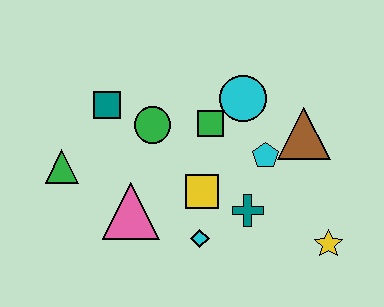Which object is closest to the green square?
The cyan circle is closest to the green square.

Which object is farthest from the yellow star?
The green triangle is farthest from the yellow star.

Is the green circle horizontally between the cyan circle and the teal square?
Yes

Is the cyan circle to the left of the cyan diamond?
No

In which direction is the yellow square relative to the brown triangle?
The yellow square is to the left of the brown triangle.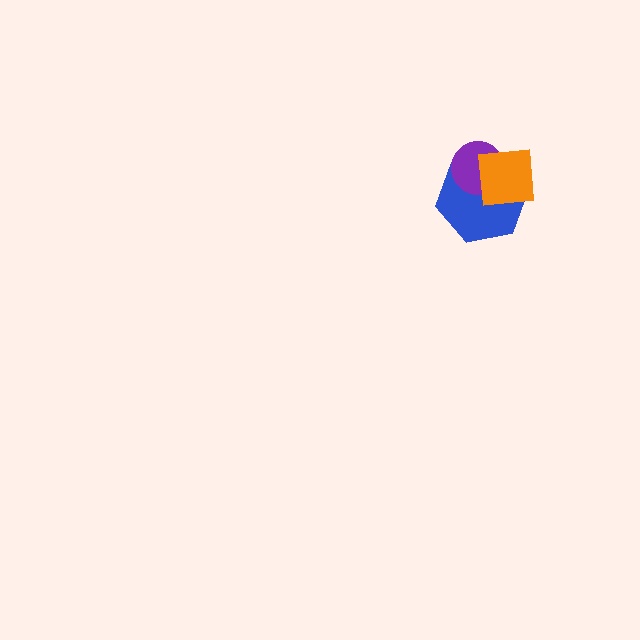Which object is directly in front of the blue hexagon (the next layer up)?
The purple circle is directly in front of the blue hexagon.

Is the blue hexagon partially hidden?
Yes, it is partially covered by another shape.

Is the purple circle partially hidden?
Yes, it is partially covered by another shape.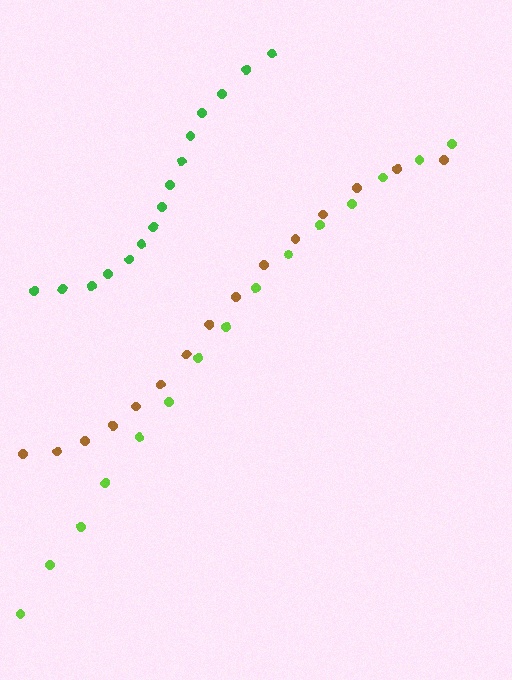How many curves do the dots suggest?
There are 3 distinct paths.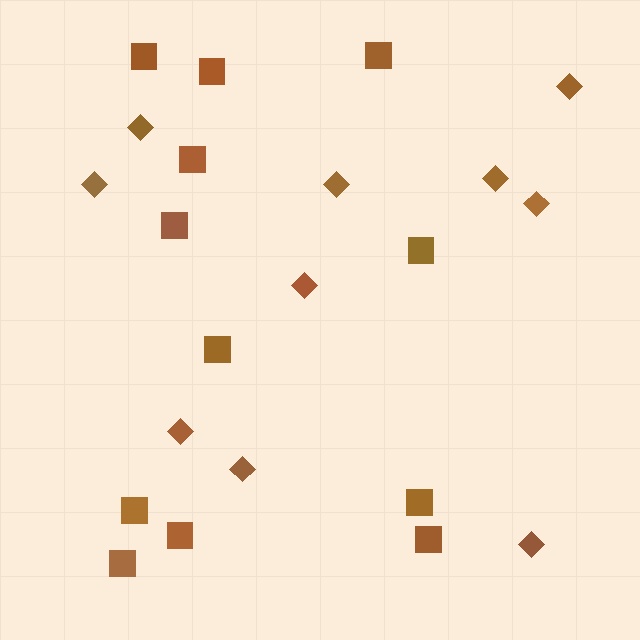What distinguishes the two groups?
There are 2 groups: one group of squares (12) and one group of diamonds (10).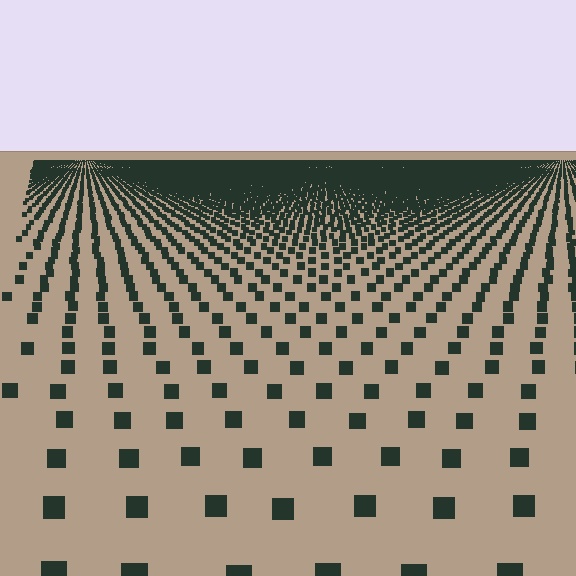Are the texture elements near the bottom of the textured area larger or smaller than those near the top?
Larger. Near the bottom, elements are closer to the viewer and appear at a bigger on-screen size.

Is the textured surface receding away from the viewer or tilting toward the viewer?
The surface is receding away from the viewer. Texture elements get smaller and denser toward the top.